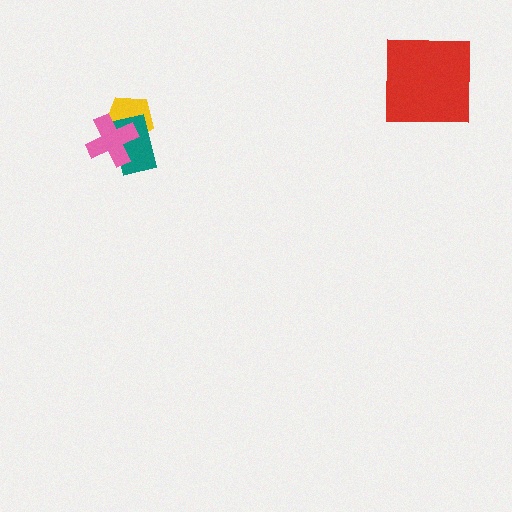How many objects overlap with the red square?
0 objects overlap with the red square.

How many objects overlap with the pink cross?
2 objects overlap with the pink cross.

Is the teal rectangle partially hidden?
Yes, it is partially covered by another shape.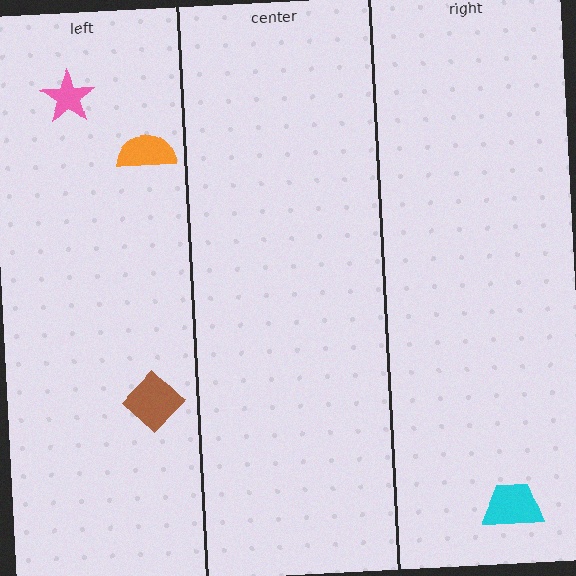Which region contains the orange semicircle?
The left region.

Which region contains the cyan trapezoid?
The right region.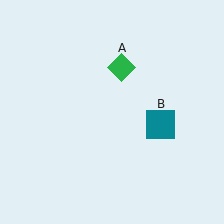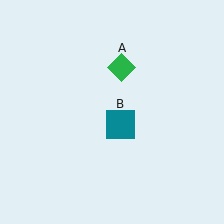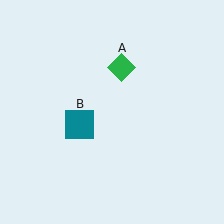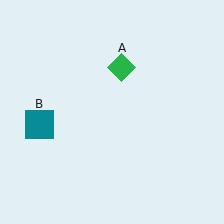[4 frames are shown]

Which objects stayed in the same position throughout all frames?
Green diamond (object A) remained stationary.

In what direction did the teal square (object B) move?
The teal square (object B) moved left.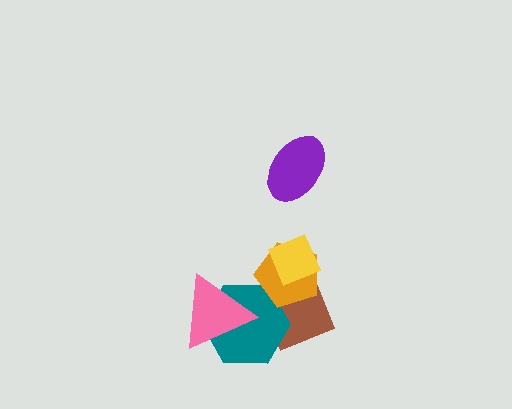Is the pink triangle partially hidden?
No, no other shape covers it.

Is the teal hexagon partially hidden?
Yes, it is partially covered by another shape.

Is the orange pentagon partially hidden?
Yes, it is partially covered by another shape.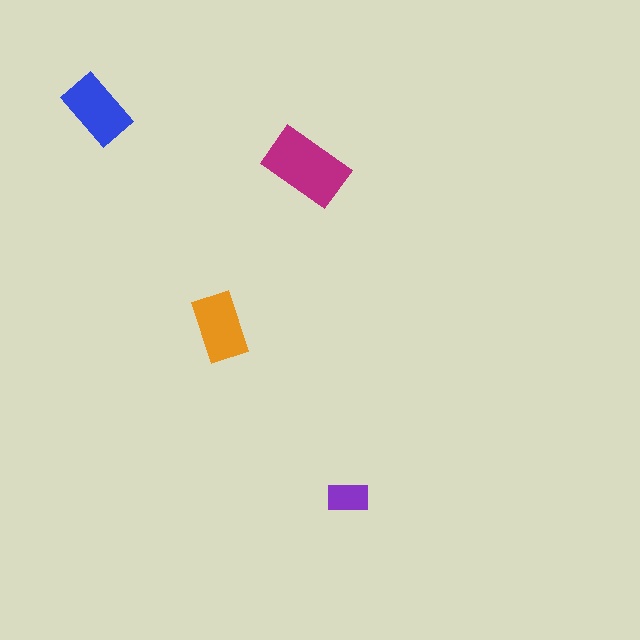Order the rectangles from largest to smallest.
the magenta one, the blue one, the orange one, the purple one.